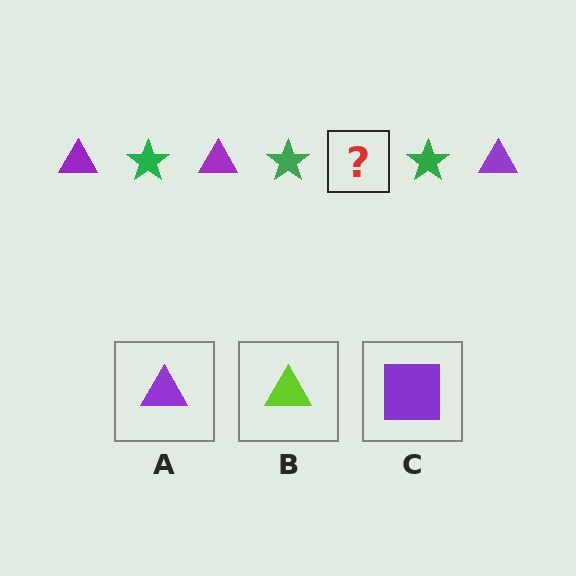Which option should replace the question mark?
Option A.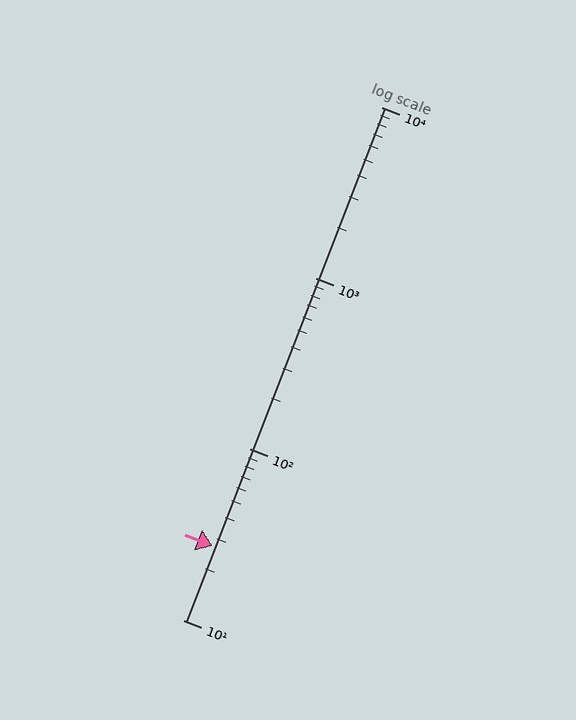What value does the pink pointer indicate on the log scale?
The pointer indicates approximately 27.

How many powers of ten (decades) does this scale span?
The scale spans 3 decades, from 10 to 10000.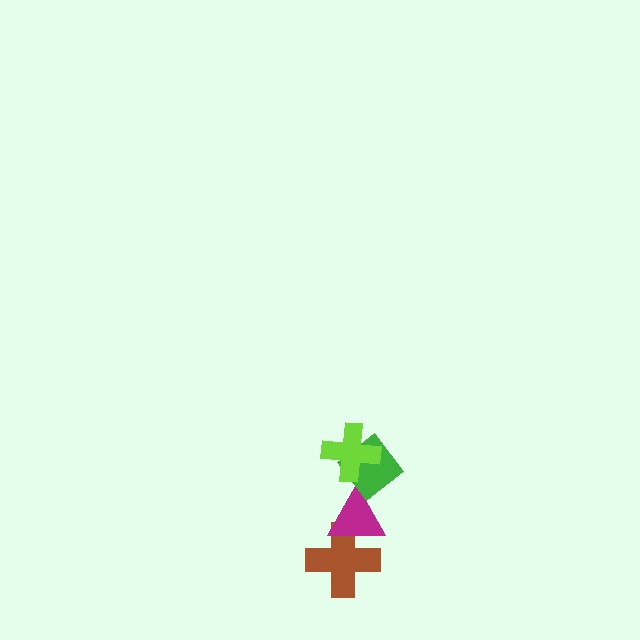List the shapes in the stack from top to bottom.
From top to bottom: the lime cross, the green diamond, the magenta triangle, the brown cross.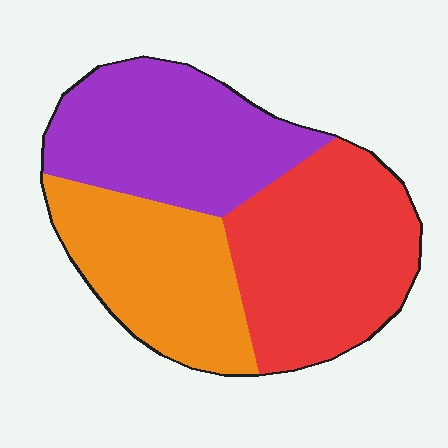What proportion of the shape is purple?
Purple covers about 35% of the shape.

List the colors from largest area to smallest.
From largest to smallest: red, purple, orange.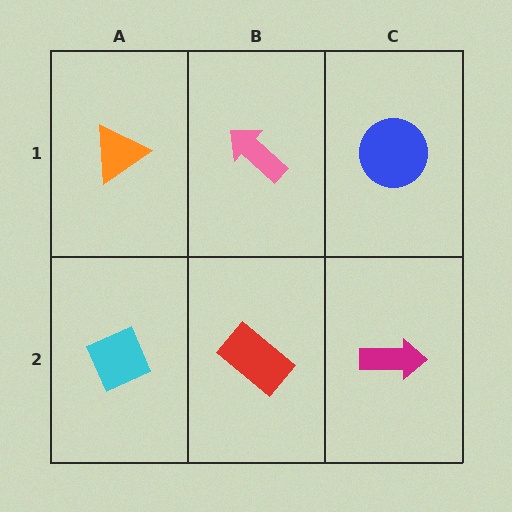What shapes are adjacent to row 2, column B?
A pink arrow (row 1, column B), a cyan diamond (row 2, column A), a magenta arrow (row 2, column C).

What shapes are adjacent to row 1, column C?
A magenta arrow (row 2, column C), a pink arrow (row 1, column B).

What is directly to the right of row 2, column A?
A red rectangle.